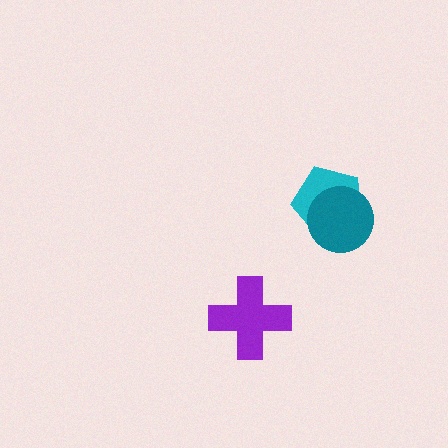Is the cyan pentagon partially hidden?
Yes, it is partially covered by another shape.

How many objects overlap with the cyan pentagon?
1 object overlaps with the cyan pentagon.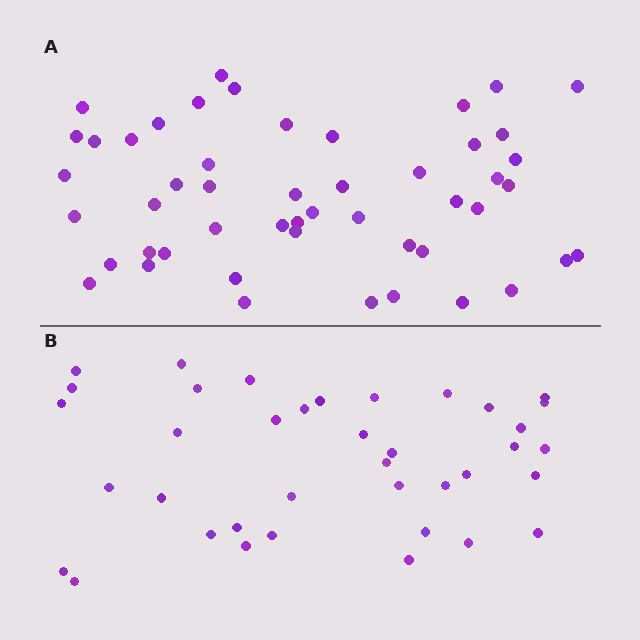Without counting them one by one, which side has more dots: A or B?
Region A (the top region) has more dots.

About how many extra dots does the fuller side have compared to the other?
Region A has roughly 12 or so more dots than region B.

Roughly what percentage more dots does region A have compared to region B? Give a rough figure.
About 30% more.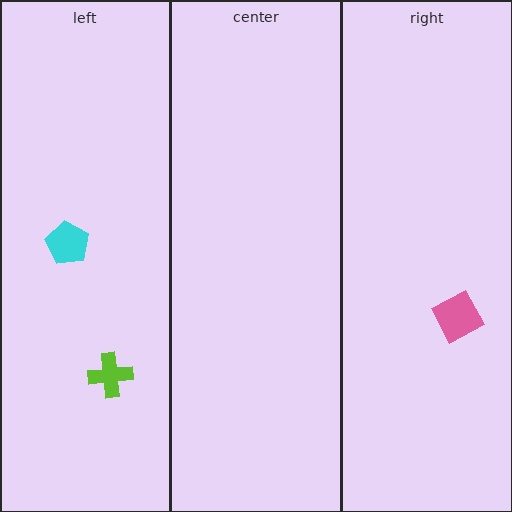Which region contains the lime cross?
The left region.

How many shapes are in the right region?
1.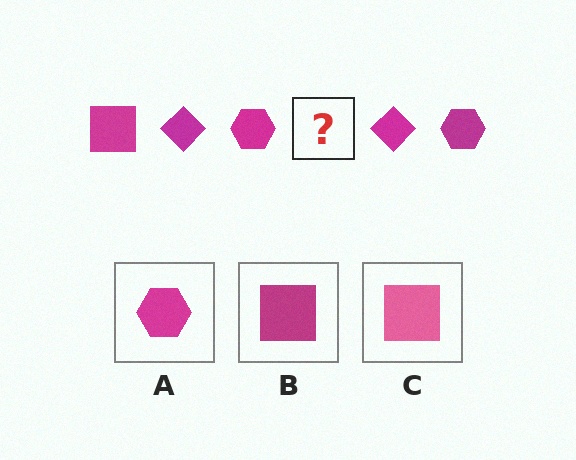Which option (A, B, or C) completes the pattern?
B.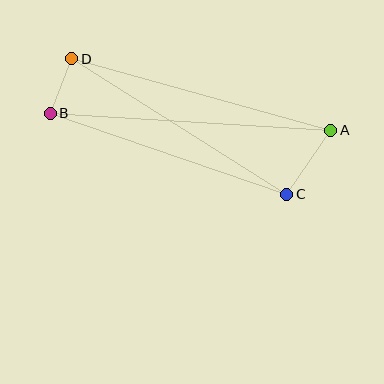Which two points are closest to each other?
Points B and D are closest to each other.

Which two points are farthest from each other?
Points A and B are farthest from each other.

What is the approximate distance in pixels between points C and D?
The distance between C and D is approximately 254 pixels.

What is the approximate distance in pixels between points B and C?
The distance between B and C is approximately 250 pixels.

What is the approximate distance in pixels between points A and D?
The distance between A and D is approximately 269 pixels.